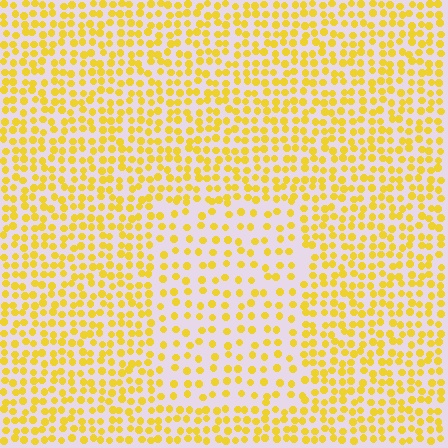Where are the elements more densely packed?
The elements are more densely packed outside the rectangle boundary.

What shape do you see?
I see a rectangle.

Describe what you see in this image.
The image contains small yellow elements arranged at two different densities. A rectangle-shaped region is visible where the elements are less densely packed than the surrounding area.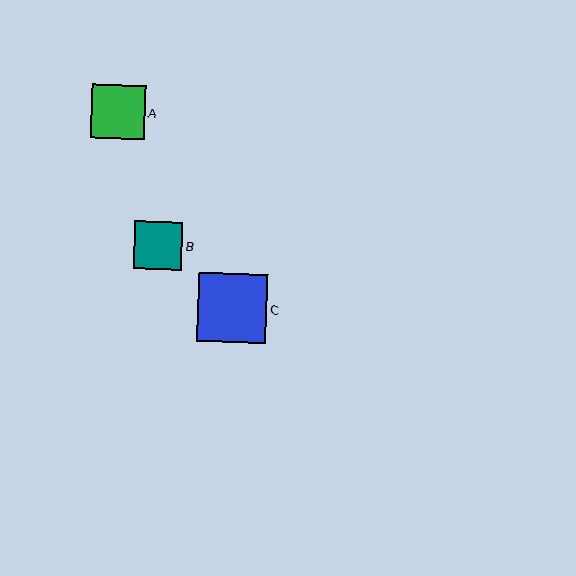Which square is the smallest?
Square B is the smallest with a size of approximately 48 pixels.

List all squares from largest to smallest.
From largest to smallest: C, A, B.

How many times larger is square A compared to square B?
Square A is approximately 1.1 times the size of square B.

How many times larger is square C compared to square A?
Square C is approximately 1.3 times the size of square A.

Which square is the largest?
Square C is the largest with a size of approximately 69 pixels.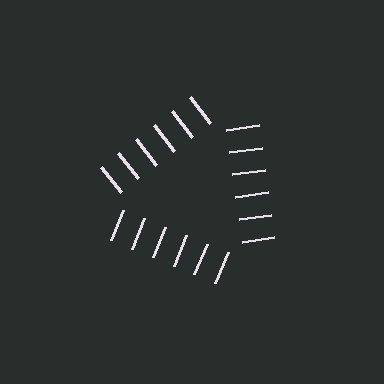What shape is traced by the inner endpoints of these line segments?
An illusory triangle — the line segments terminate on its edges but no continuous stroke is drawn.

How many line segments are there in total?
18 — 6 along each of the 3 edges.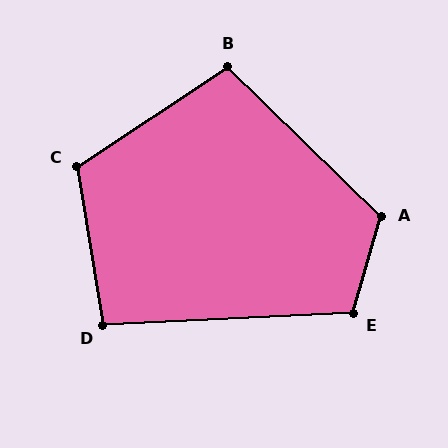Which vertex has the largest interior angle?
A, at approximately 118 degrees.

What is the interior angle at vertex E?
Approximately 109 degrees (obtuse).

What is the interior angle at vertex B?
Approximately 102 degrees (obtuse).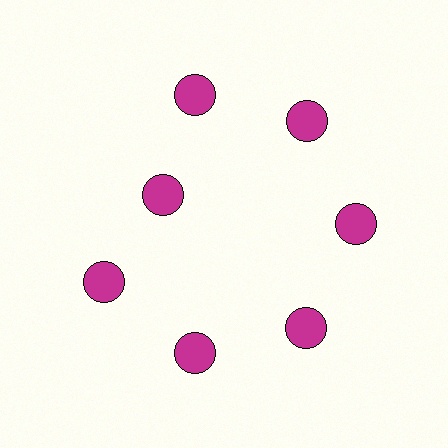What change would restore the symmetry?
The symmetry would be restored by moving it outward, back onto the ring so that all 7 circles sit at equal angles and equal distance from the center.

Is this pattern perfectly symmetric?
No. The 7 magenta circles are arranged in a ring, but one element near the 10 o'clock position is pulled inward toward the center, breaking the 7-fold rotational symmetry.